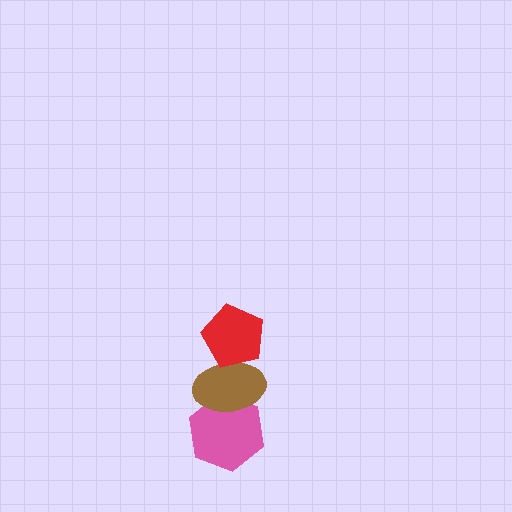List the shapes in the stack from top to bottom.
From top to bottom: the red pentagon, the brown ellipse, the pink hexagon.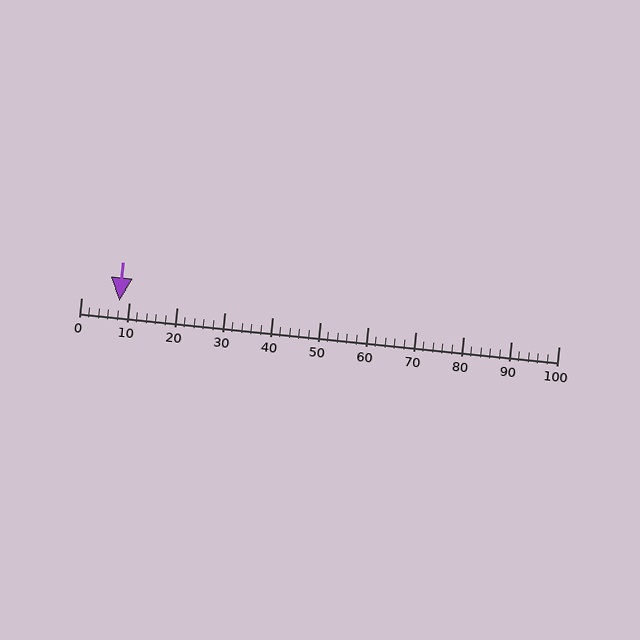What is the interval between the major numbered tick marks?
The major tick marks are spaced 10 units apart.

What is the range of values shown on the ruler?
The ruler shows values from 0 to 100.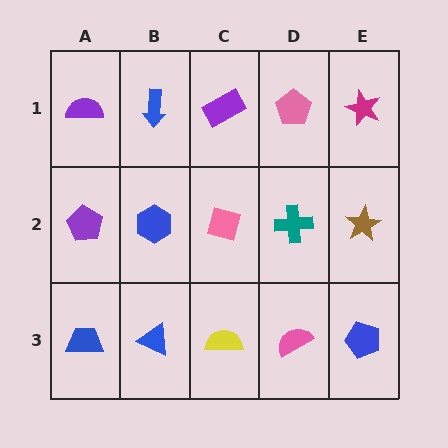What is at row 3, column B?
A blue triangle.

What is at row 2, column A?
A purple pentagon.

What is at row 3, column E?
A blue pentagon.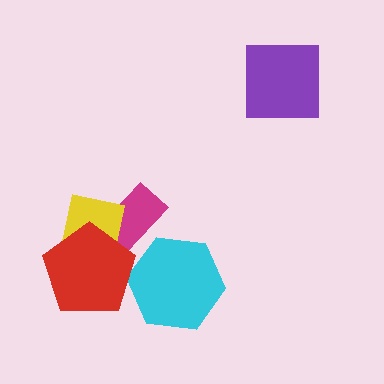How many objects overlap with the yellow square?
2 objects overlap with the yellow square.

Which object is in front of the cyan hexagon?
The red pentagon is in front of the cyan hexagon.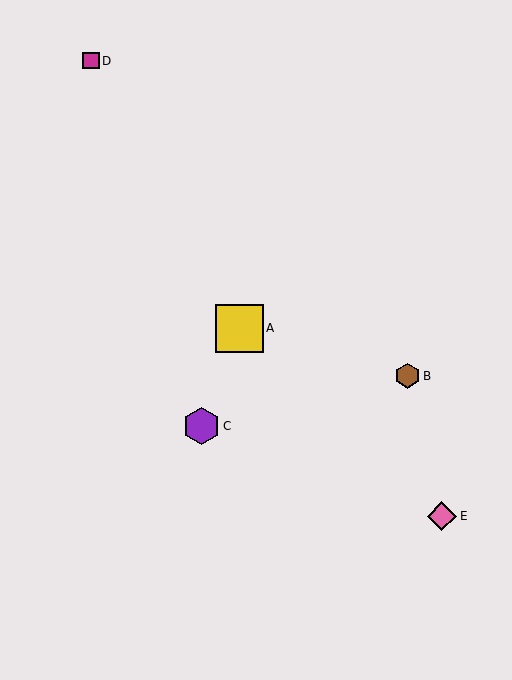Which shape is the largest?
The yellow square (labeled A) is the largest.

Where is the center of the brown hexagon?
The center of the brown hexagon is at (407, 376).